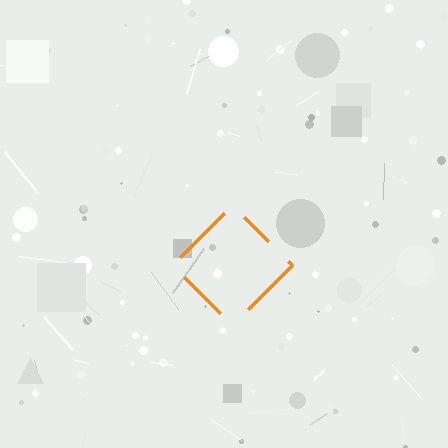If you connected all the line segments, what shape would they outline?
They would outline a diamond.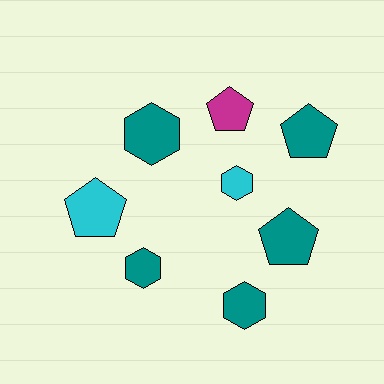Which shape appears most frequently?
Hexagon, with 4 objects.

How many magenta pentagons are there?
There is 1 magenta pentagon.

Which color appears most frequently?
Teal, with 5 objects.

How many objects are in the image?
There are 8 objects.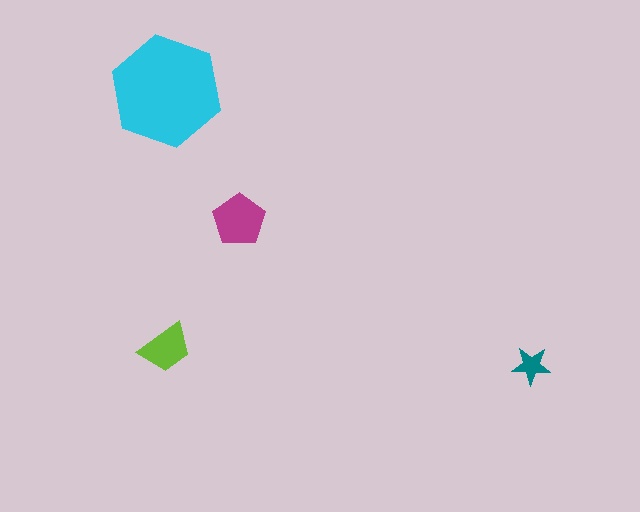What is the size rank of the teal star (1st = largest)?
4th.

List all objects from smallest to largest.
The teal star, the lime trapezoid, the magenta pentagon, the cyan hexagon.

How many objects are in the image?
There are 4 objects in the image.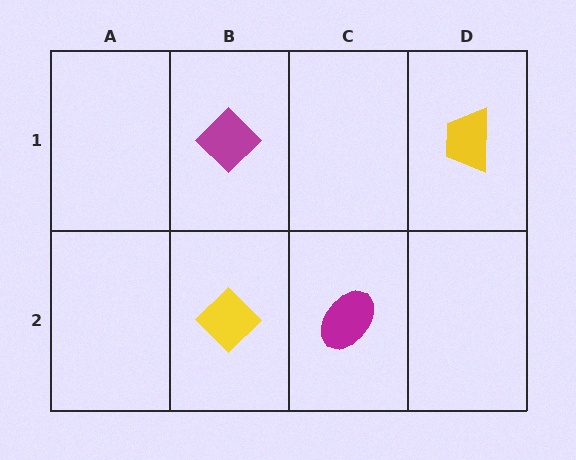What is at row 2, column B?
A yellow diamond.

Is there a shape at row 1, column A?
No, that cell is empty.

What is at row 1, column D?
A yellow trapezoid.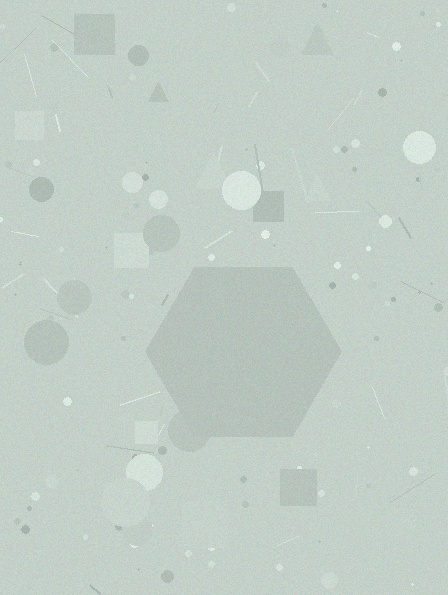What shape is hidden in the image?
A hexagon is hidden in the image.